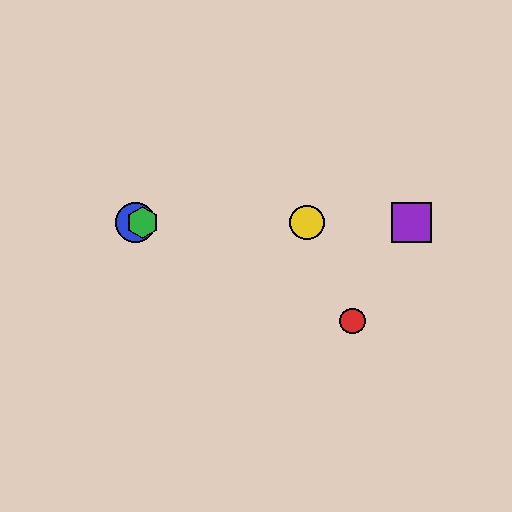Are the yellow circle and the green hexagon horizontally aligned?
Yes, both are at y≈223.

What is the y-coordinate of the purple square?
The purple square is at y≈223.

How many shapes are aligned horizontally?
4 shapes (the blue circle, the green hexagon, the yellow circle, the purple square) are aligned horizontally.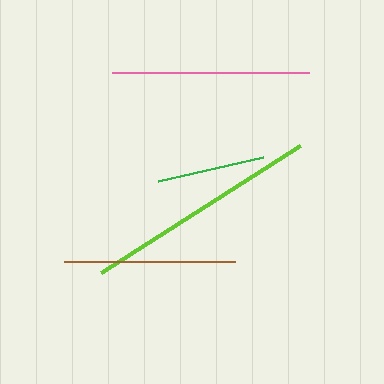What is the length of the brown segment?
The brown segment is approximately 170 pixels long.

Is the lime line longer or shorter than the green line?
The lime line is longer than the green line.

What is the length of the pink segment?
The pink segment is approximately 196 pixels long.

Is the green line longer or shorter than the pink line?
The pink line is longer than the green line.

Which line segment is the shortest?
The green line is the shortest at approximately 108 pixels.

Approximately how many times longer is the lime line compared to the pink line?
The lime line is approximately 1.2 times the length of the pink line.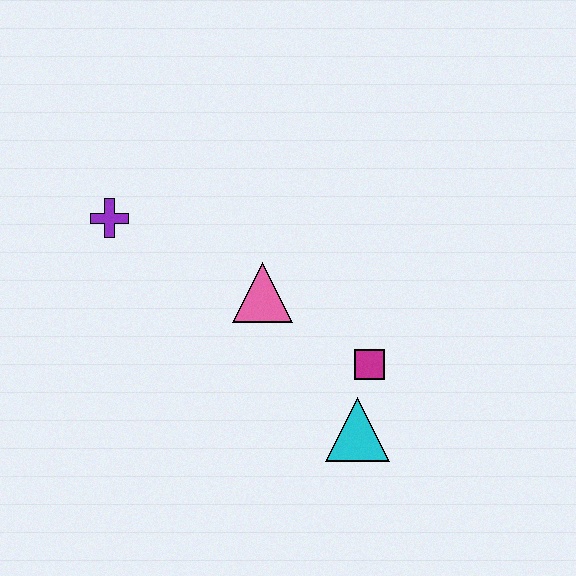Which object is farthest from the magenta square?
The purple cross is farthest from the magenta square.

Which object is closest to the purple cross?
The pink triangle is closest to the purple cross.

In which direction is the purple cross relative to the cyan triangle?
The purple cross is to the left of the cyan triangle.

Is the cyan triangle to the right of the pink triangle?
Yes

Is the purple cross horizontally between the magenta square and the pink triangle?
No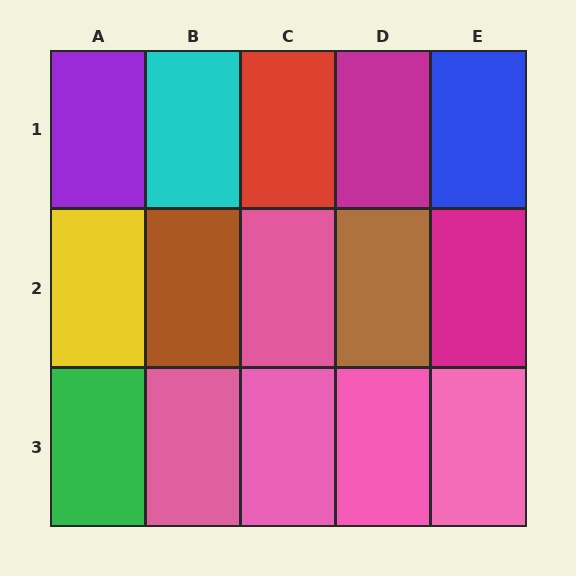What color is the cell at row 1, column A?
Purple.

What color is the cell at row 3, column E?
Pink.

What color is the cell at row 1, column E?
Blue.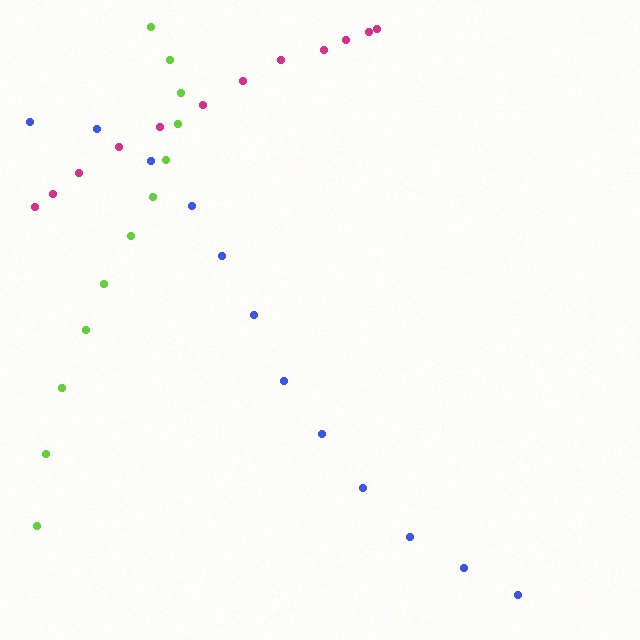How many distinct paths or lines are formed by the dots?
There are 3 distinct paths.